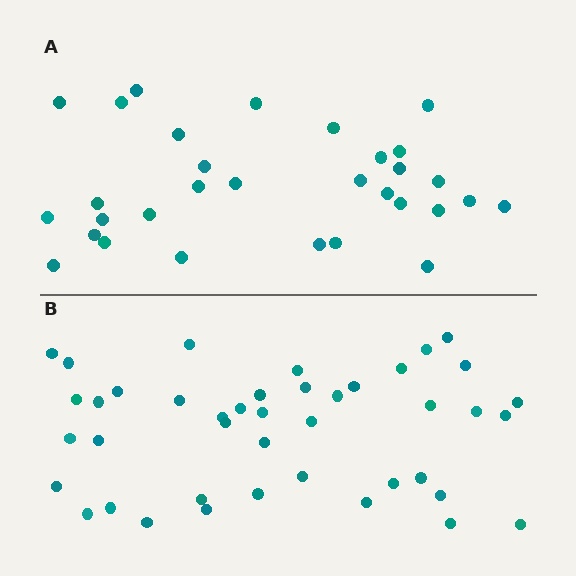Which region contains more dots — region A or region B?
Region B (the bottom region) has more dots.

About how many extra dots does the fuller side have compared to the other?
Region B has roughly 12 or so more dots than region A.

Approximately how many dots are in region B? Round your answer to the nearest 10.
About 40 dots. (The exact count is 42, which rounds to 40.)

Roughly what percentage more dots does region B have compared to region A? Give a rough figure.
About 35% more.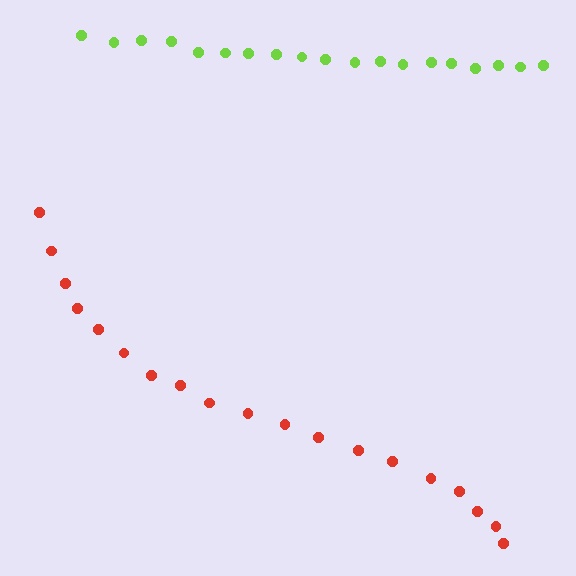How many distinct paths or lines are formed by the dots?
There are 2 distinct paths.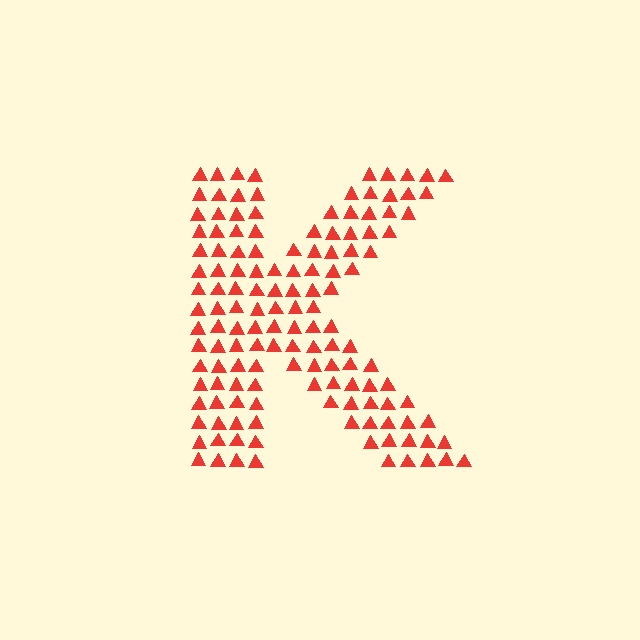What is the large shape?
The large shape is the letter K.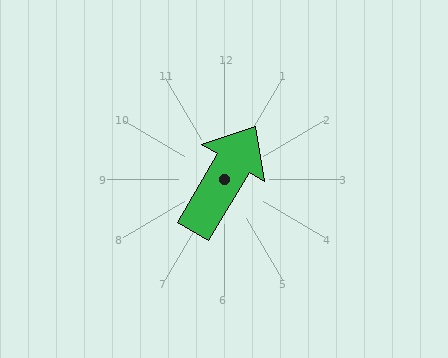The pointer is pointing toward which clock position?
Roughly 1 o'clock.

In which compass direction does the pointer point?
Northeast.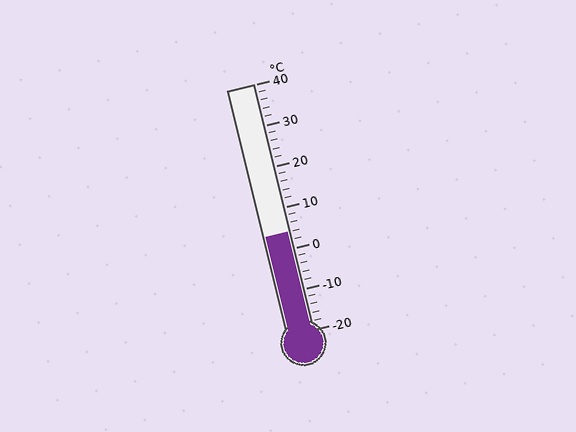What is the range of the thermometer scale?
The thermometer scale ranges from -20°C to 40°C.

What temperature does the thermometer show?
The thermometer shows approximately 4°C.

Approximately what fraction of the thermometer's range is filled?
The thermometer is filled to approximately 40% of its range.